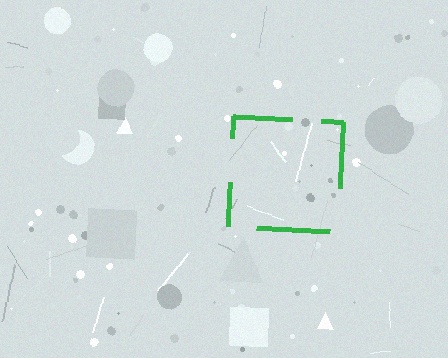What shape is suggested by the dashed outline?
The dashed outline suggests a square.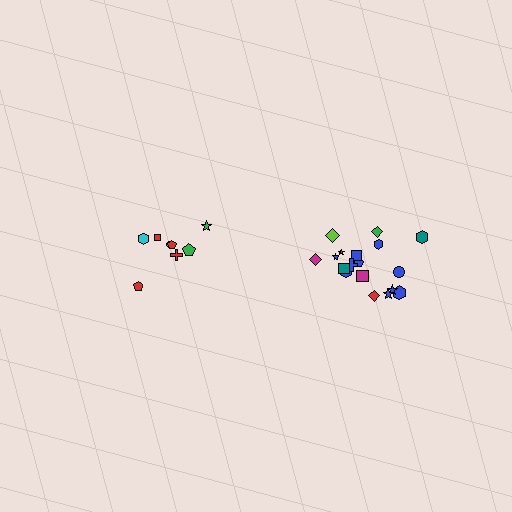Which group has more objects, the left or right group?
The right group.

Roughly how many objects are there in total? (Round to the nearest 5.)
Roughly 25 objects in total.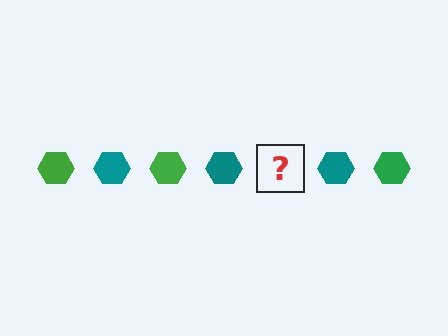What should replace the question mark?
The question mark should be replaced with a green hexagon.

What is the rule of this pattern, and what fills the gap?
The rule is that the pattern cycles through green, teal hexagons. The gap should be filled with a green hexagon.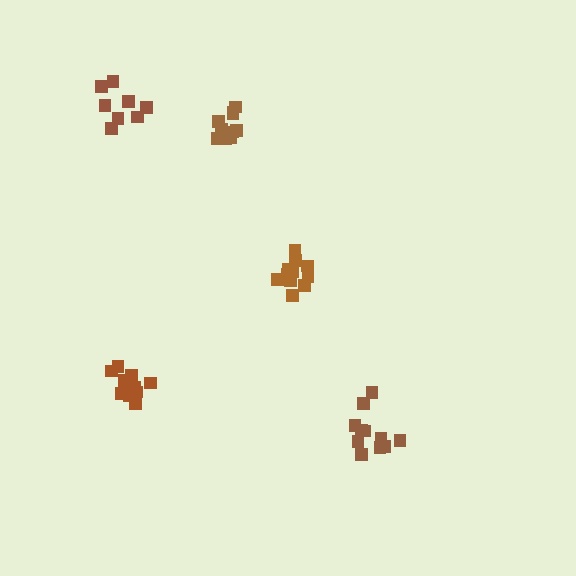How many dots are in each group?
Group 1: 13 dots, Group 2: 11 dots, Group 3: 8 dots, Group 4: 12 dots, Group 5: 11 dots (55 total).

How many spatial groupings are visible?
There are 5 spatial groupings.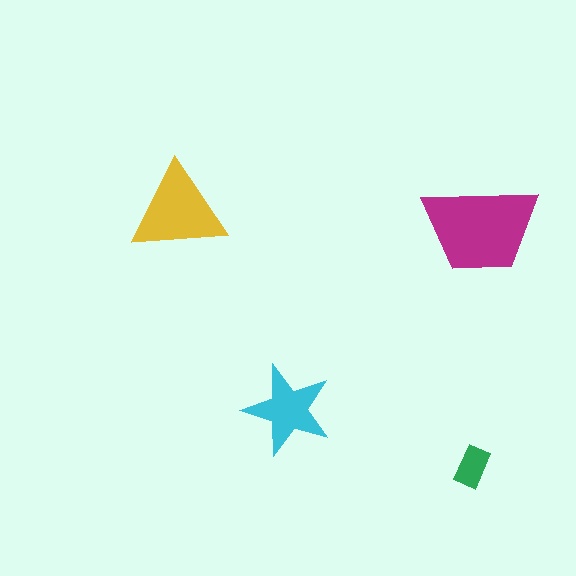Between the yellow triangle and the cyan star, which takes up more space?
The yellow triangle.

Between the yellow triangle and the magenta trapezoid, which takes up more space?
The magenta trapezoid.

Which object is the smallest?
The green rectangle.